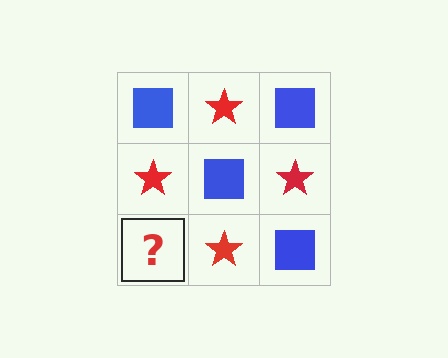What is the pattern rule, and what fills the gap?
The rule is that it alternates blue square and red star in a checkerboard pattern. The gap should be filled with a blue square.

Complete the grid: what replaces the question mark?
The question mark should be replaced with a blue square.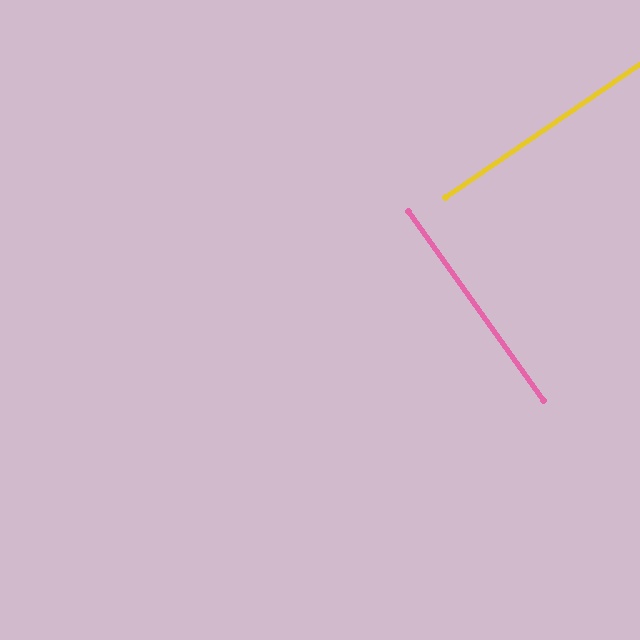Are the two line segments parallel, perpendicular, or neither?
Perpendicular — they meet at approximately 89°.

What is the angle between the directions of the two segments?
Approximately 89 degrees.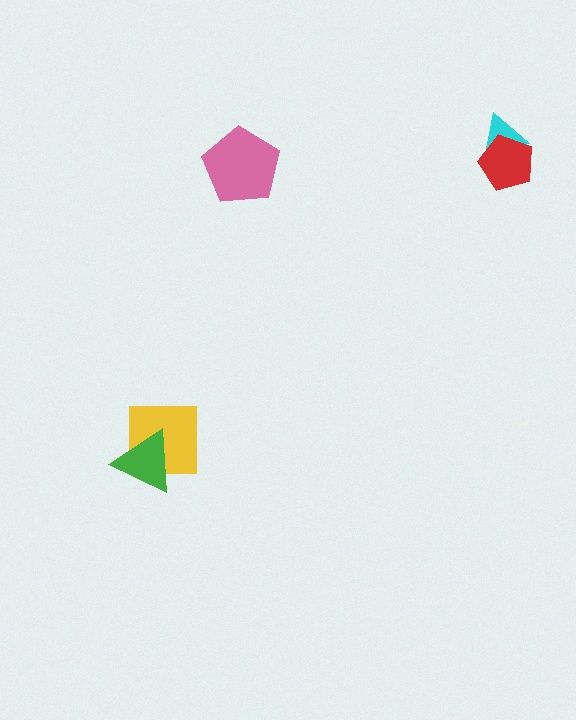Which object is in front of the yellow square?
The green triangle is in front of the yellow square.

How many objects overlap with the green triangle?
1 object overlaps with the green triangle.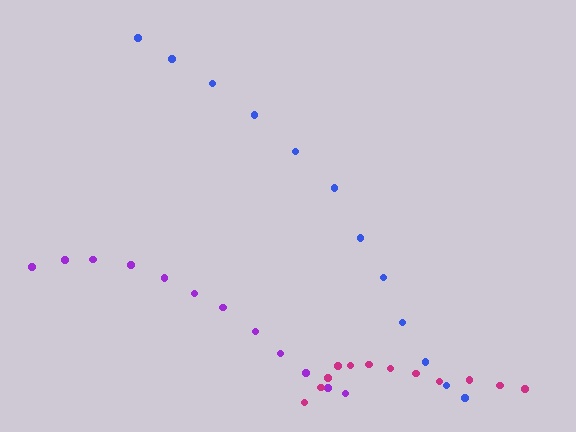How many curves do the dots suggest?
There are 3 distinct paths.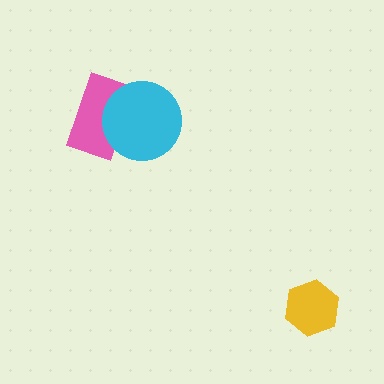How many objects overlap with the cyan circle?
1 object overlaps with the cyan circle.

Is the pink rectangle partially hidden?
Yes, it is partially covered by another shape.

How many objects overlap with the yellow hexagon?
0 objects overlap with the yellow hexagon.